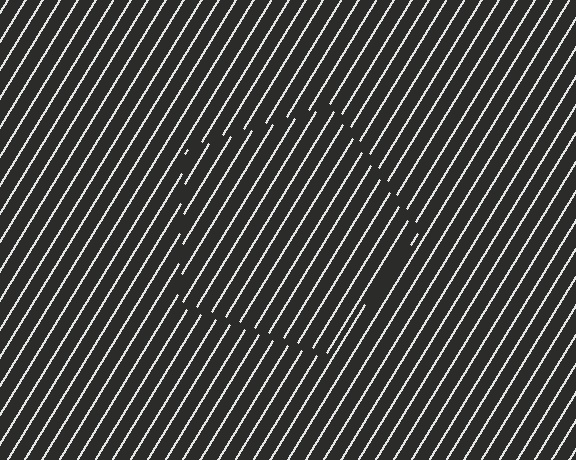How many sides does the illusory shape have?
5 sides — the line-ends trace a pentagon.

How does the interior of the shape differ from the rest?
The interior of the shape contains the same grating, shifted by half a period — the contour is defined by the phase discontinuity where line-ends from the inner and outer gratings abut.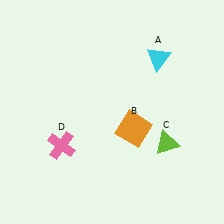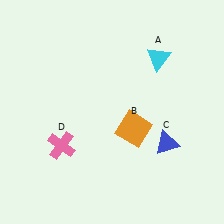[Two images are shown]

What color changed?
The triangle (C) changed from lime in Image 1 to blue in Image 2.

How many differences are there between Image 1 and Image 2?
There is 1 difference between the two images.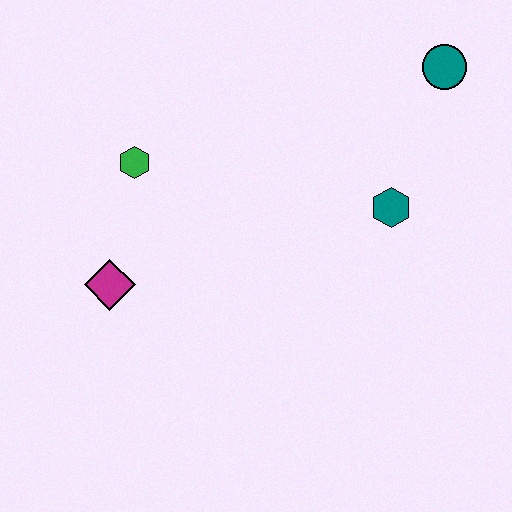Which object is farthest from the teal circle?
The magenta diamond is farthest from the teal circle.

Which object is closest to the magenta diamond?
The green hexagon is closest to the magenta diamond.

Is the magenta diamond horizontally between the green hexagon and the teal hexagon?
No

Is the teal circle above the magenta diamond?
Yes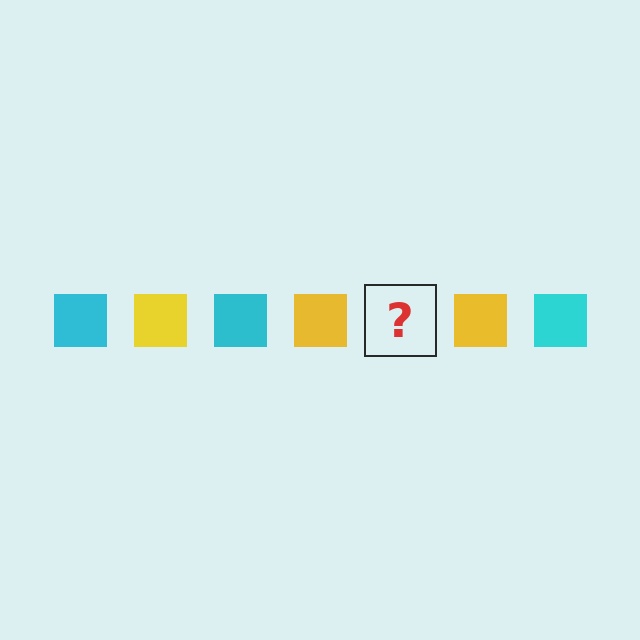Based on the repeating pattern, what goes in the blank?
The blank should be a cyan square.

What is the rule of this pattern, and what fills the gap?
The rule is that the pattern cycles through cyan, yellow squares. The gap should be filled with a cyan square.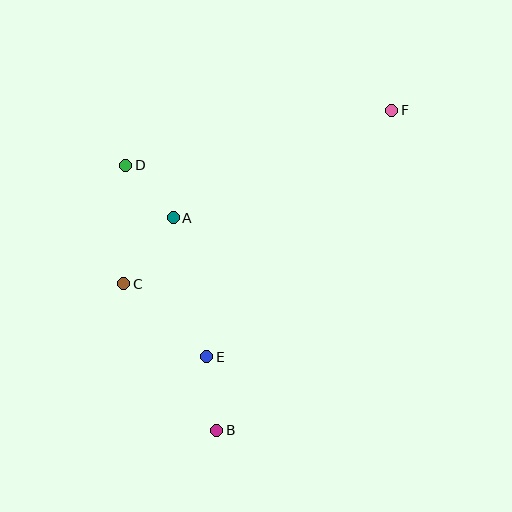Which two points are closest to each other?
Points A and D are closest to each other.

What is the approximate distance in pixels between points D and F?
The distance between D and F is approximately 272 pixels.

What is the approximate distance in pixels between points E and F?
The distance between E and F is approximately 308 pixels.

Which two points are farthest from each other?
Points B and F are farthest from each other.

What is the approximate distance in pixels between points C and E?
The distance between C and E is approximately 110 pixels.